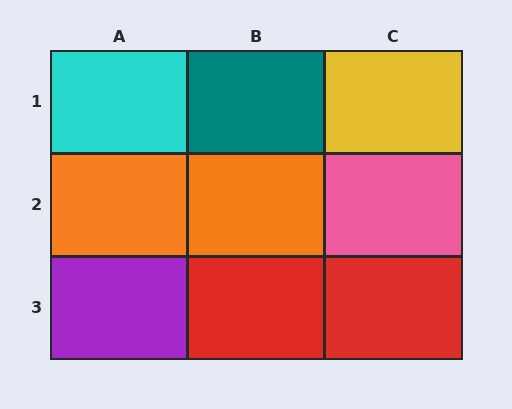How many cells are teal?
1 cell is teal.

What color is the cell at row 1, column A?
Cyan.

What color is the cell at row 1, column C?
Yellow.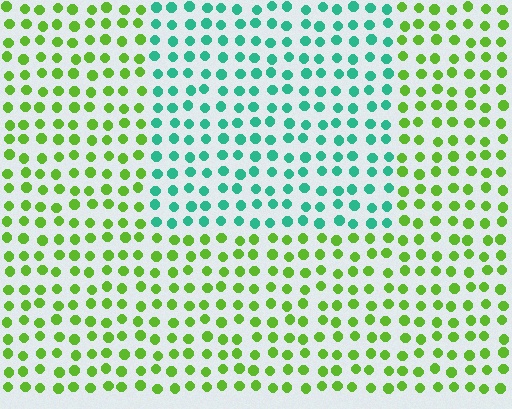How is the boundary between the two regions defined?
The boundary is defined purely by a slight shift in hue (about 62 degrees). Spacing, size, and orientation are identical on both sides.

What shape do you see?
I see a rectangle.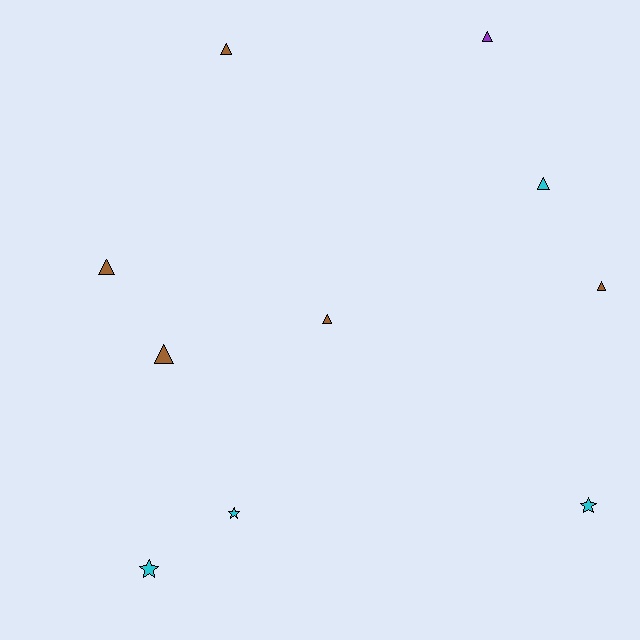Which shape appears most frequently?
Triangle, with 7 objects.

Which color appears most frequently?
Brown, with 5 objects.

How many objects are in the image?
There are 10 objects.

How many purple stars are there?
There are no purple stars.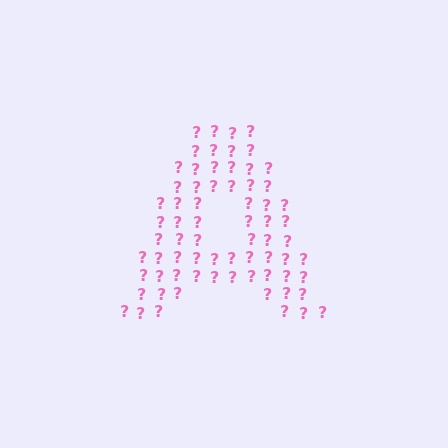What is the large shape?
The large shape is the letter A.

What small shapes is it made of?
It is made of small question marks.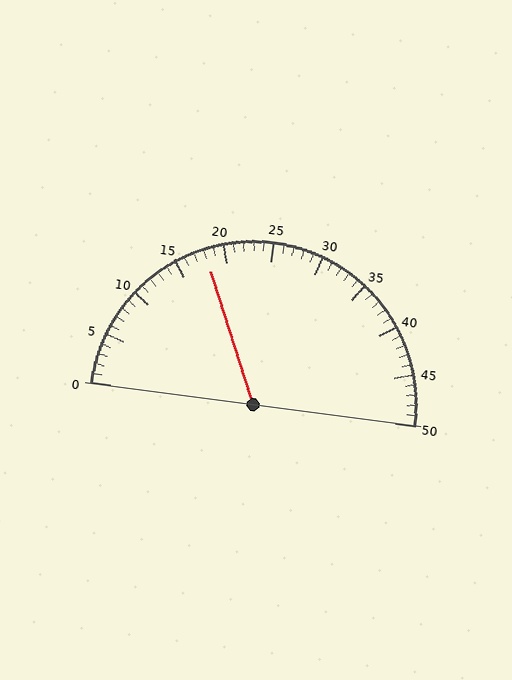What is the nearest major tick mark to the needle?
The nearest major tick mark is 20.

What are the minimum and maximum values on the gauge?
The gauge ranges from 0 to 50.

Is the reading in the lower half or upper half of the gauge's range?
The reading is in the lower half of the range (0 to 50).